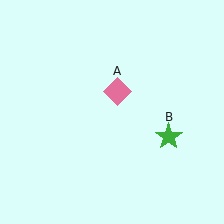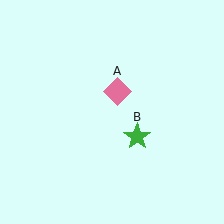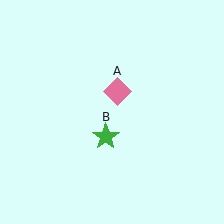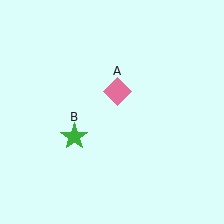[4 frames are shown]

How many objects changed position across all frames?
1 object changed position: green star (object B).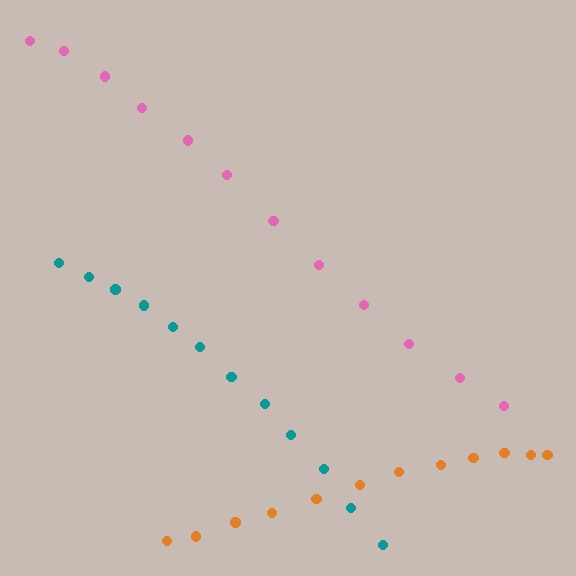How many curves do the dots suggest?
There are 3 distinct paths.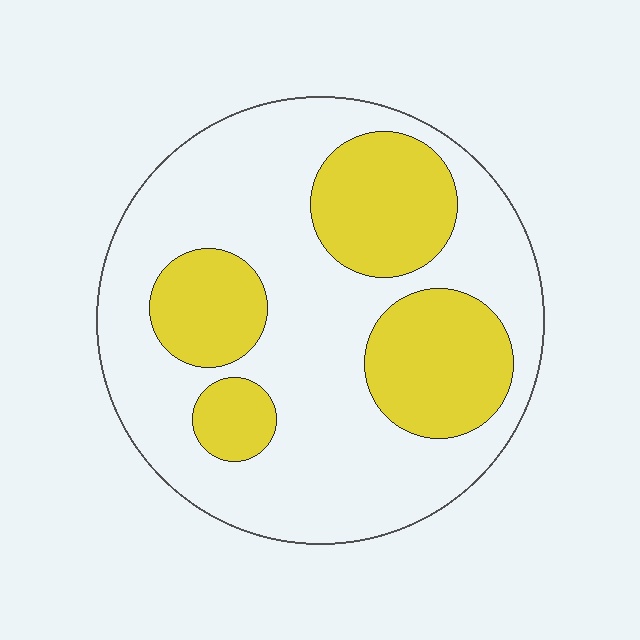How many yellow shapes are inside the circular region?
4.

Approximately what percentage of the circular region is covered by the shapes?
Approximately 35%.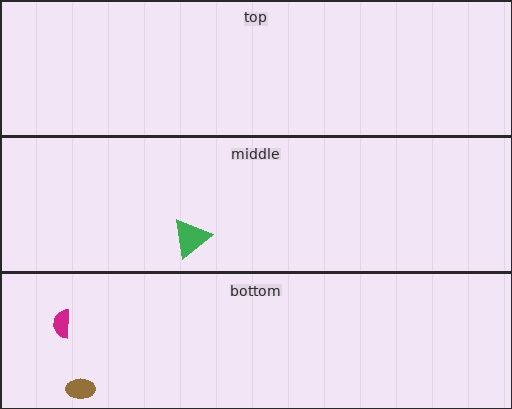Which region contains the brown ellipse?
The bottom region.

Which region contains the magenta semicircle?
The bottom region.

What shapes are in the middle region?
The green triangle.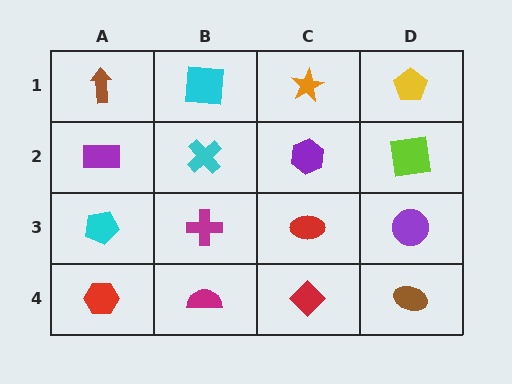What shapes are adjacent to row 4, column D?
A purple circle (row 3, column D), a red diamond (row 4, column C).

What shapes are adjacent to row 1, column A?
A purple rectangle (row 2, column A), a cyan square (row 1, column B).